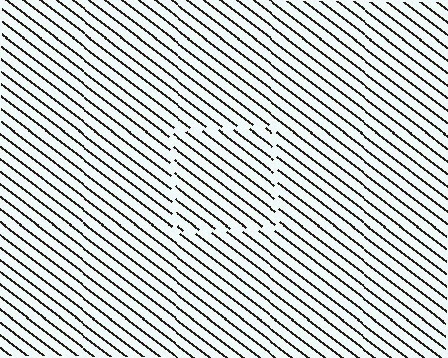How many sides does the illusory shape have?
4 sides — the line-ends trace a square.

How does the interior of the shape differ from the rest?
The interior of the shape contains the same grating, shifted by half a period — the contour is defined by the phase discontinuity where line-ends from the inner and outer gratings abut.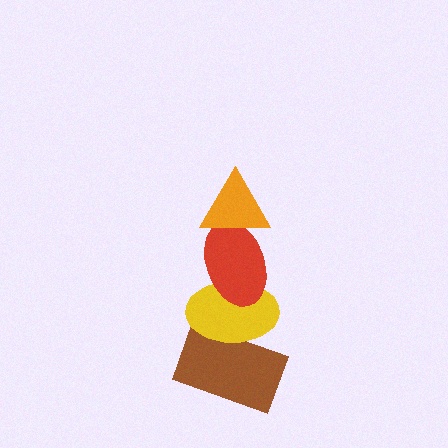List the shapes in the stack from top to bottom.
From top to bottom: the orange triangle, the red ellipse, the yellow ellipse, the brown rectangle.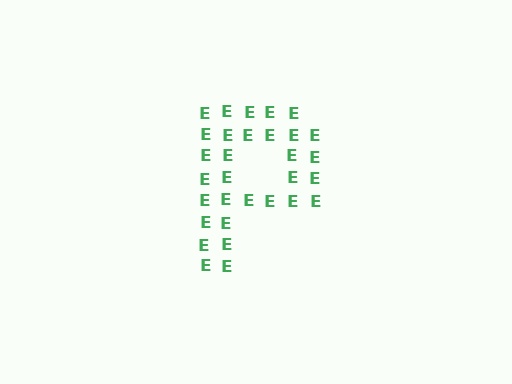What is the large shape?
The large shape is the letter P.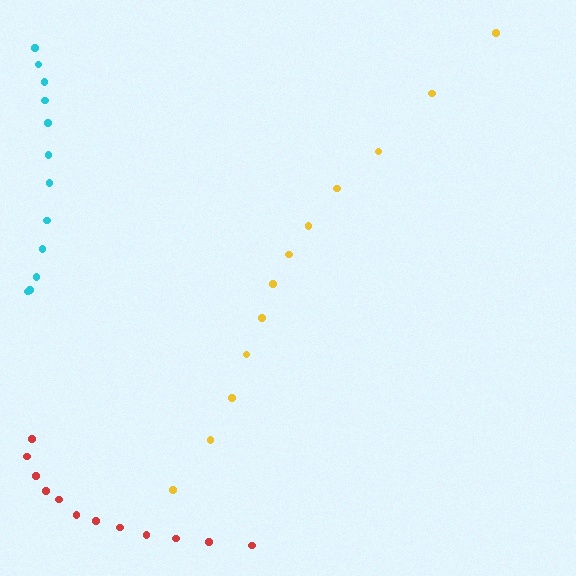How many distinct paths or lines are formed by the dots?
There are 3 distinct paths.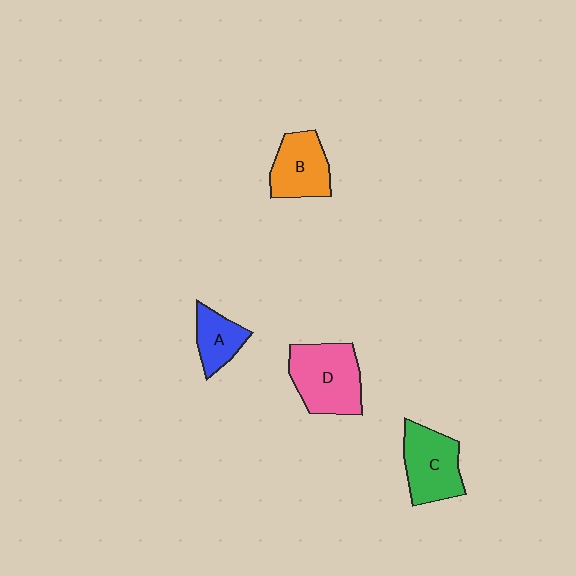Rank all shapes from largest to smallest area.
From largest to smallest: D (pink), C (green), B (orange), A (blue).